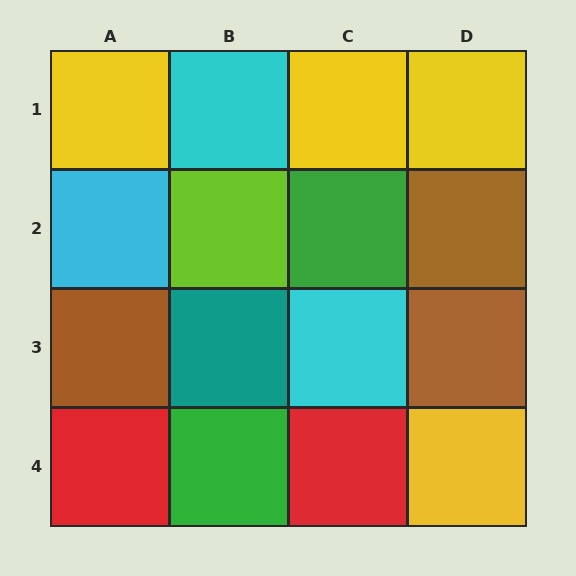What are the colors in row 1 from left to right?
Yellow, cyan, yellow, yellow.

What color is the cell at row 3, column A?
Brown.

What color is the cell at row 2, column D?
Brown.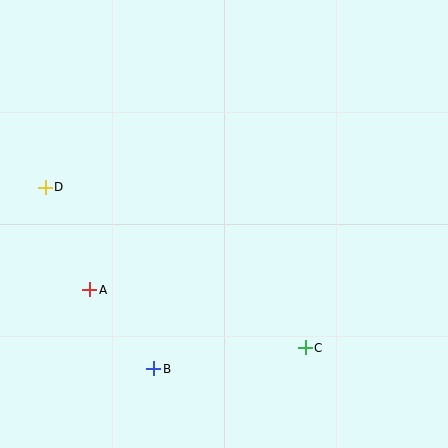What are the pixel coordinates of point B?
Point B is at (154, 369).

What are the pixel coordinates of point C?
Point C is at (305, 348).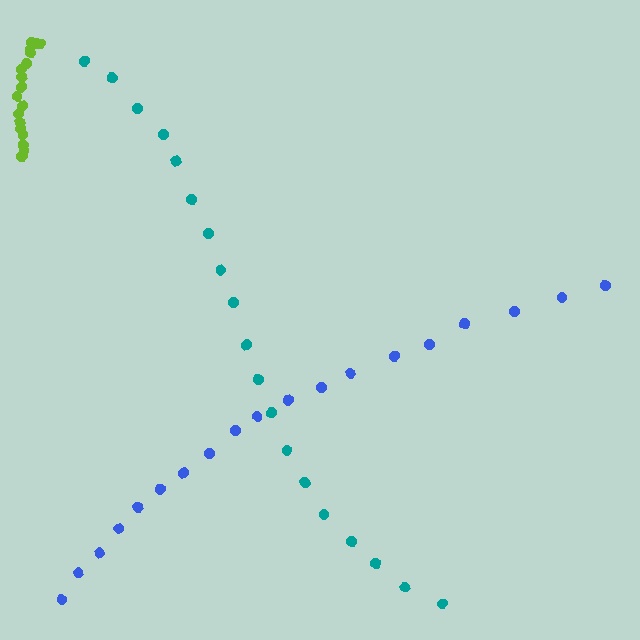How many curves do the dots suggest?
There are 3 distinct paths.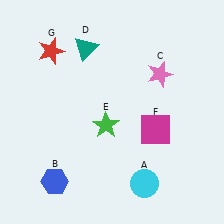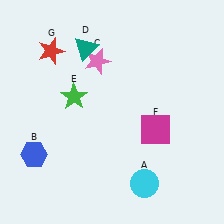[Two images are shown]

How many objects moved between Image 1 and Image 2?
3 objects moved between the two images.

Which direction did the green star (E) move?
The green star (E) moved left.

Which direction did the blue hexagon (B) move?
The blue hexagon (B) moved up.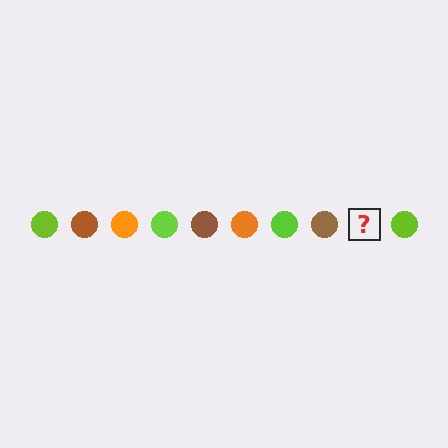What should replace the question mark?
The question mark should be replaced with an orange circle.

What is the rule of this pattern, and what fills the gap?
The rule is that the pattern cycles through lime, brown, orange circles. The gap should be filled with an orange circle.